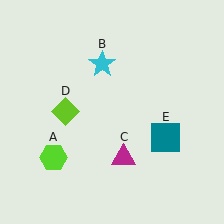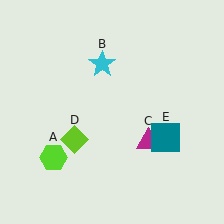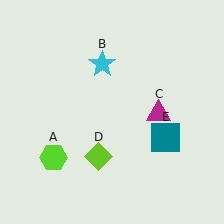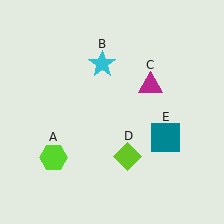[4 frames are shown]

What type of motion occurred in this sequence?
The magenta triangle (object C), lime diamond (object D) rotated counterclockwise around the center of the scene.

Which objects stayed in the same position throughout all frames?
Lime hexagon (object A) and cyan star (object B) and teal square (object E) remained stationary.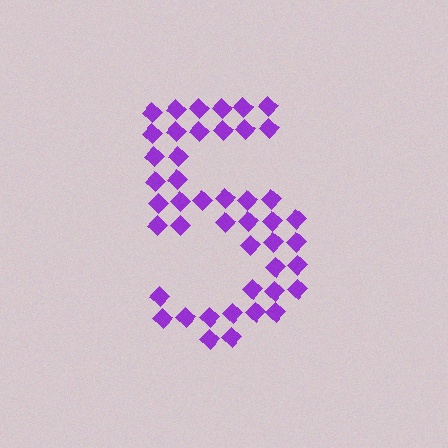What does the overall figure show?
The overall figure shows the digit 5.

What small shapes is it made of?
It is made of small diamonds.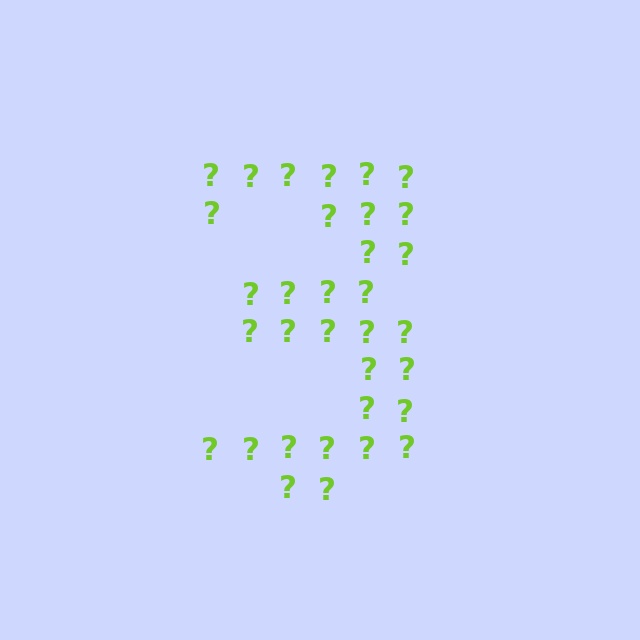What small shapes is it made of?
It is made of small question marks.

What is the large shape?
The large shape is the digit 3.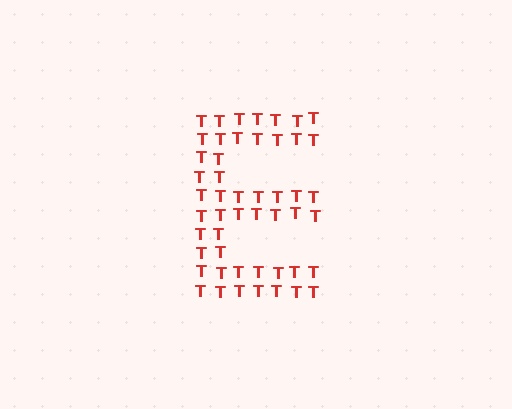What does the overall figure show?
The overall figure shows the letter E.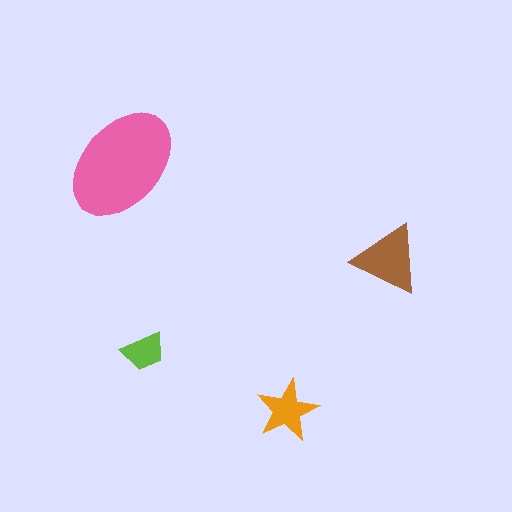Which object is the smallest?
The lime trapezoid.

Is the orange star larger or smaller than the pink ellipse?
Smaller.